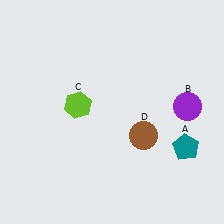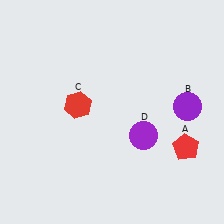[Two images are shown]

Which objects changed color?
A changed from teal to red. C changed from lime to red. D changed from brown to purple.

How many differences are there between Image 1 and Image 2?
There are 3 differences between the two images.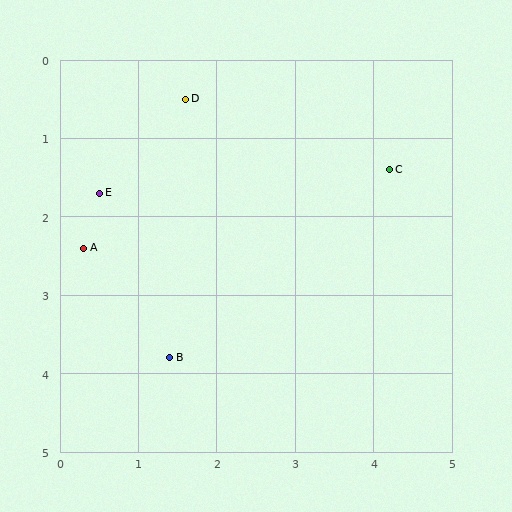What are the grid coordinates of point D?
Point D is at approximately (1.6, 0.5).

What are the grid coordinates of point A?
Point A is at approximately (0.3, 2.4).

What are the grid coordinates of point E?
Point E is at approximately (0.5, 1.7).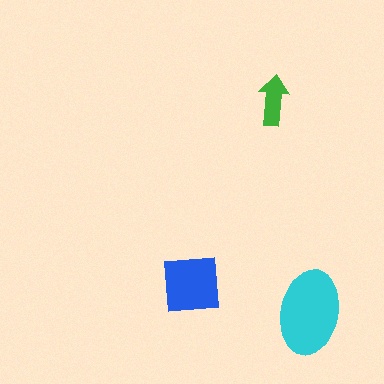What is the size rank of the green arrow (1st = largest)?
3rd.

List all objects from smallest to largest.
The green arrow, the blue square, the cyan ellipse.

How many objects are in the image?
There are 3 objects in the image.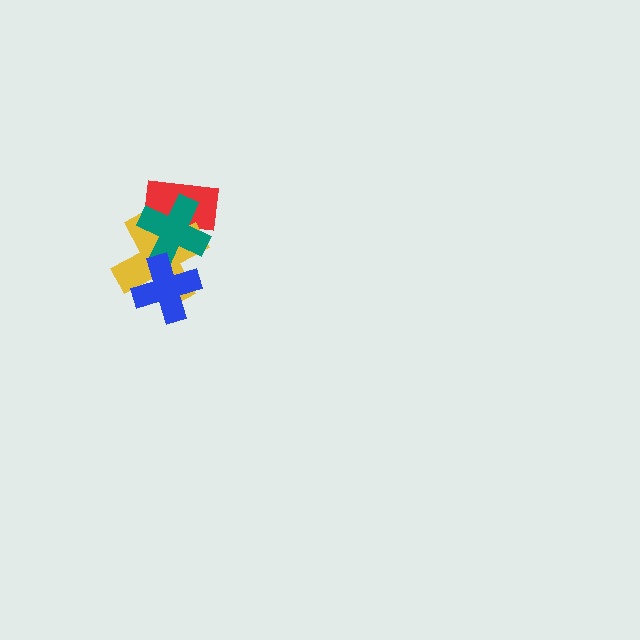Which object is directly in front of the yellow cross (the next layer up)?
The teal cross is directly in front of the yellow cross.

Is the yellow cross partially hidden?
Yes, it is partially covered by another shape.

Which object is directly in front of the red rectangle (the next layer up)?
The yellow cross is directly in front of the red rectangle.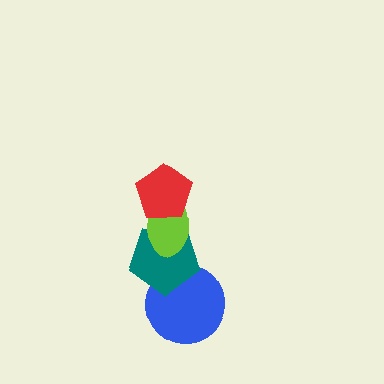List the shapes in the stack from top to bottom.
From top to bottom: the red pentagon, the lime ellipse, the teal pentagon, the blue circle.